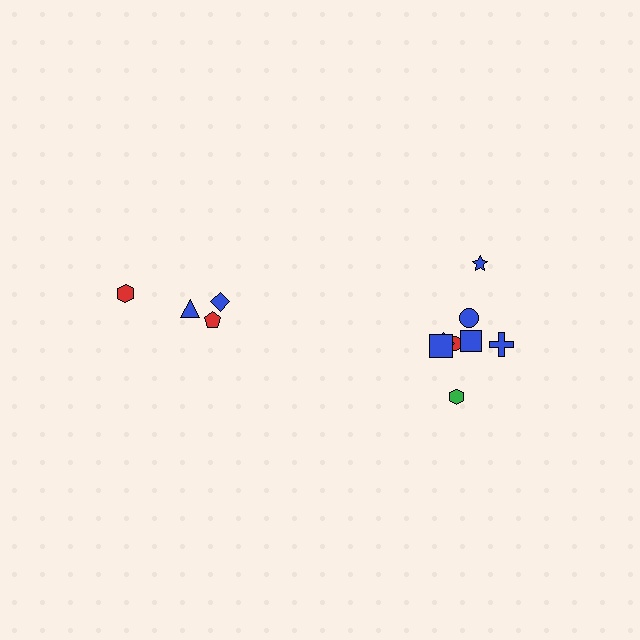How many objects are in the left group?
There are 4 objects.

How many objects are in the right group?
There are 8 objects.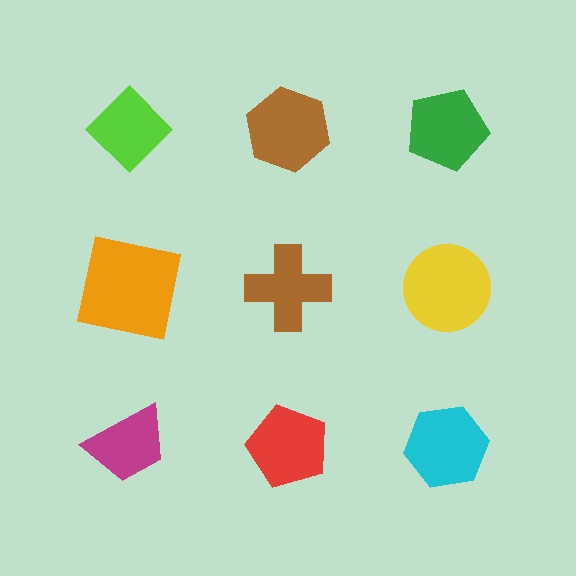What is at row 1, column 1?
A lime diamond.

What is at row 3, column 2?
A red pentagon.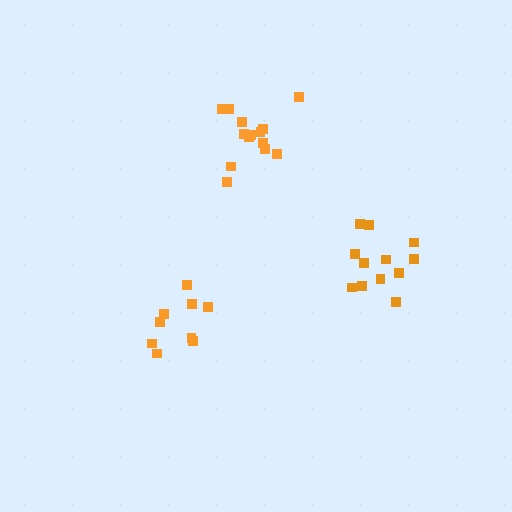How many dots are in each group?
Group 1: 15 dots, Group 2: 9 dots, Group 3: 12 dots (36 total).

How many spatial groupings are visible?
There are 3 spatial groupings.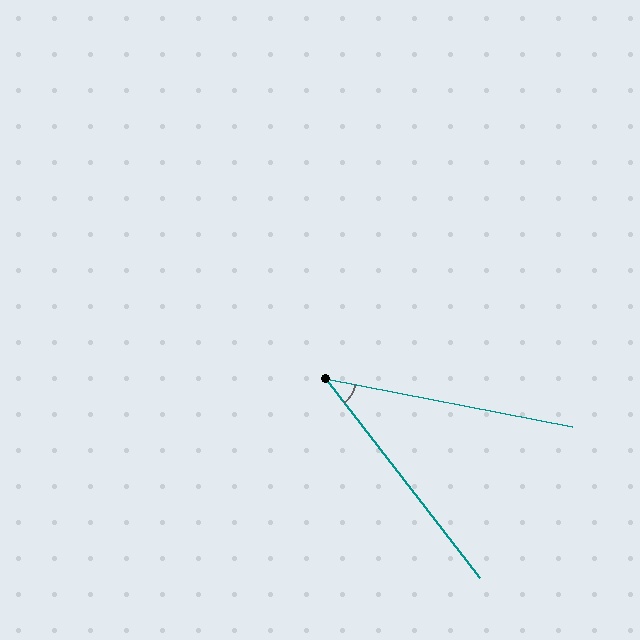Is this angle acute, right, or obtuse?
It is acute.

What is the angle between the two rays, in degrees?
Approximately 41 degrees.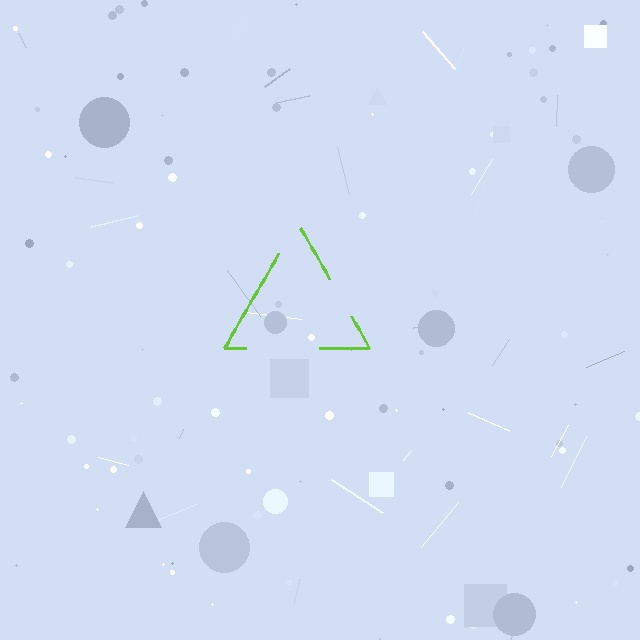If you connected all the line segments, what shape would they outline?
They would outline a triangle.